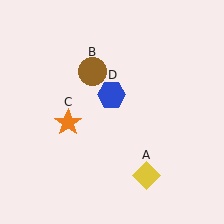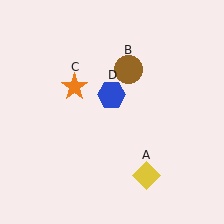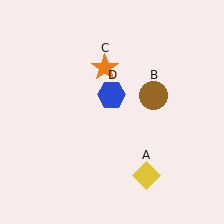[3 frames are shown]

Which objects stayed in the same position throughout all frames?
Yellow diamond (object A) and blue hexagon (object D) remained stationary.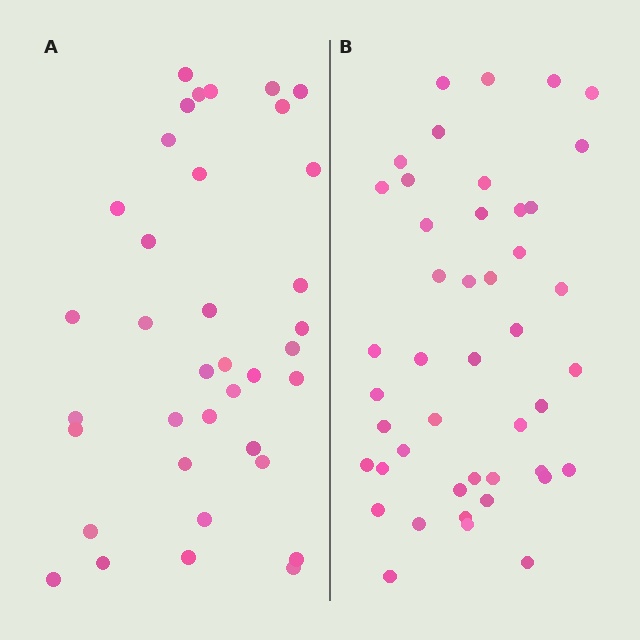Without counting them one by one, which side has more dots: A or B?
Region B (the right region) has more dots.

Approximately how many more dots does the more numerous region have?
Region B has roughly 8 or so more dots than region A.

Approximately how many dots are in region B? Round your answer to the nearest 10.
About 40 dots. (The exact count is 45, which rounds to 40.)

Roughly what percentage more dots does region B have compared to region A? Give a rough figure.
About 20% more.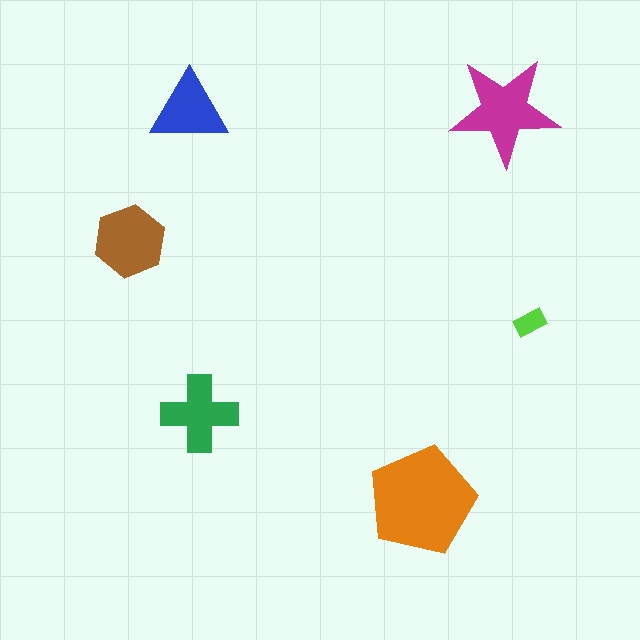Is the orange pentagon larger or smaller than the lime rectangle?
Larger.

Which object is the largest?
The orange pentagon.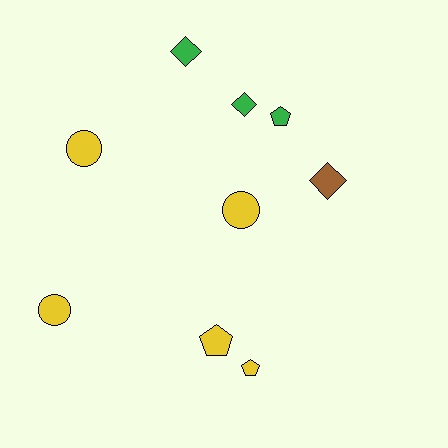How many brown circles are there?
There are no brown circles.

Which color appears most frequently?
Yellow, with 5 objects.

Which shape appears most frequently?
Circle, with 3 objects.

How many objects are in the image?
There are 9 objects.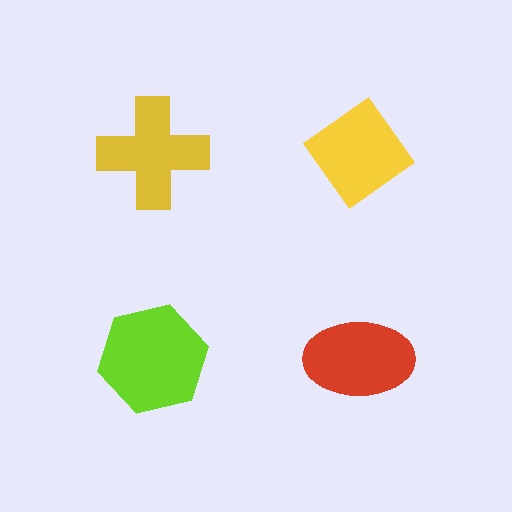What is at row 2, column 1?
A lime hexagon.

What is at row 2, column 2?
A red ellipse.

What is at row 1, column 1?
A yellow cross.